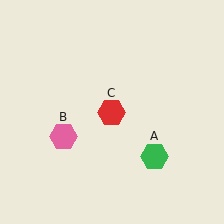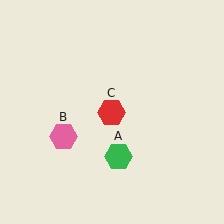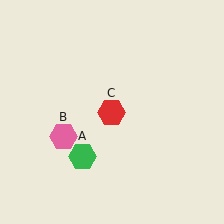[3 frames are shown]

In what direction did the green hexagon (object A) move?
The green hexagon (object A) moved left.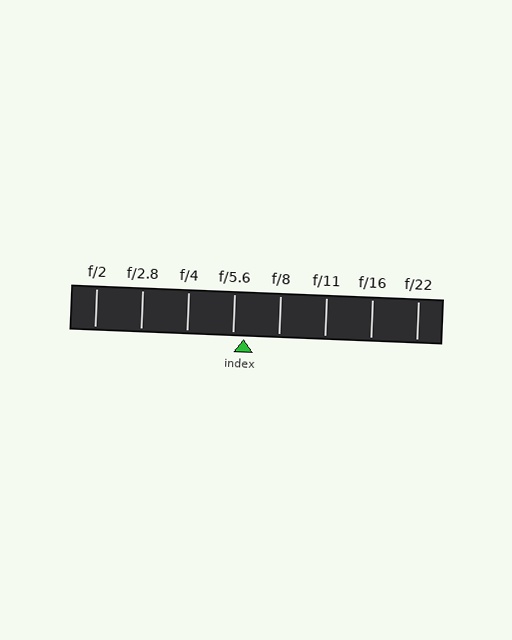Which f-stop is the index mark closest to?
The index mark is closest to f/5.6.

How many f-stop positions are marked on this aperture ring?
There are 8 f-stop positions marked.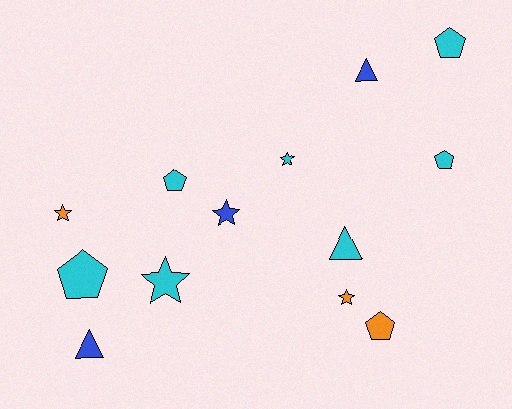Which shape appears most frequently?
Pentagon, with 5 objects.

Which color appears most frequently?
Cyan, with 7 objects.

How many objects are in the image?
There are 13 objects.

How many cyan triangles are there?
There is 1 cyan triangle.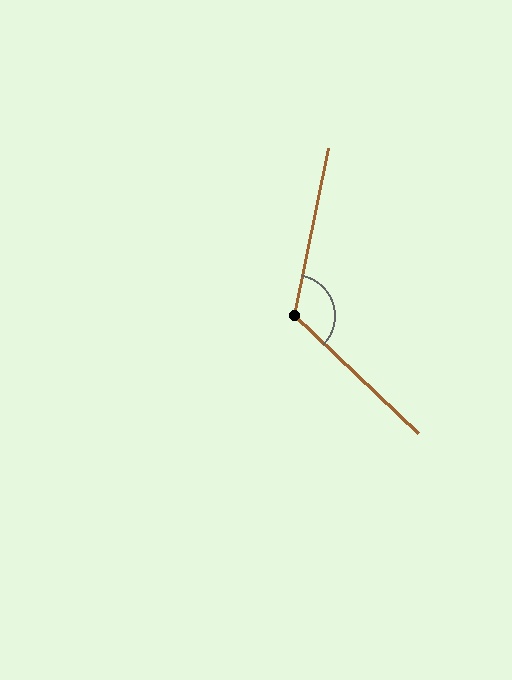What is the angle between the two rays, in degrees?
Approximately 122 degrees.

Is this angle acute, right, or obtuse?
It is obtuse.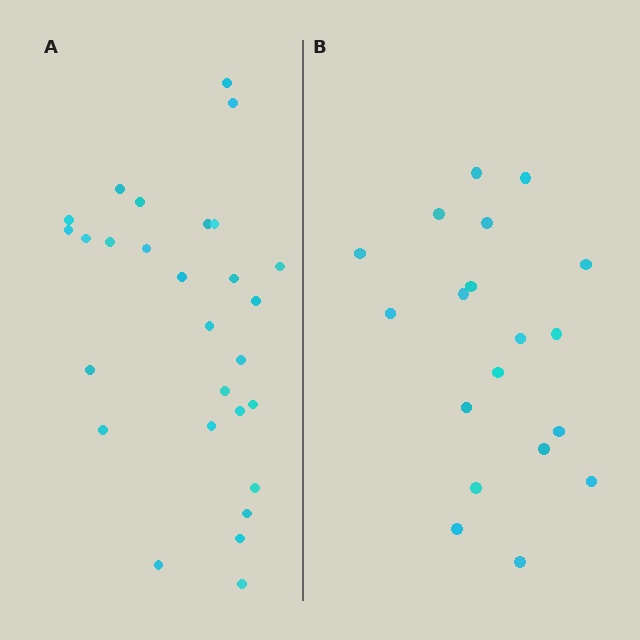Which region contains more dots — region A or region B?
Region A (the left region) has more dots.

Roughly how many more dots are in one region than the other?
Region A has roughly 8 or so more dots than region B.